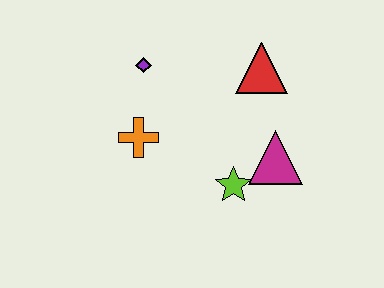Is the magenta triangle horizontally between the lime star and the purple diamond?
No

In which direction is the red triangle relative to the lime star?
The red triangle is above the lime star.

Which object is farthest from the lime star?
The purple diamond is farthest from the lime star.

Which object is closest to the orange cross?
The purple diamond is closest to the orange cross.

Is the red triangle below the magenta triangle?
No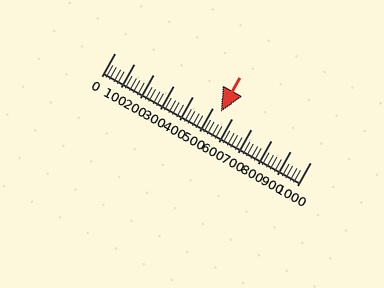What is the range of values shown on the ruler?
The ruler shows values from 0 to 1000.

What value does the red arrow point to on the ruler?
The red arrow points to approximately 542.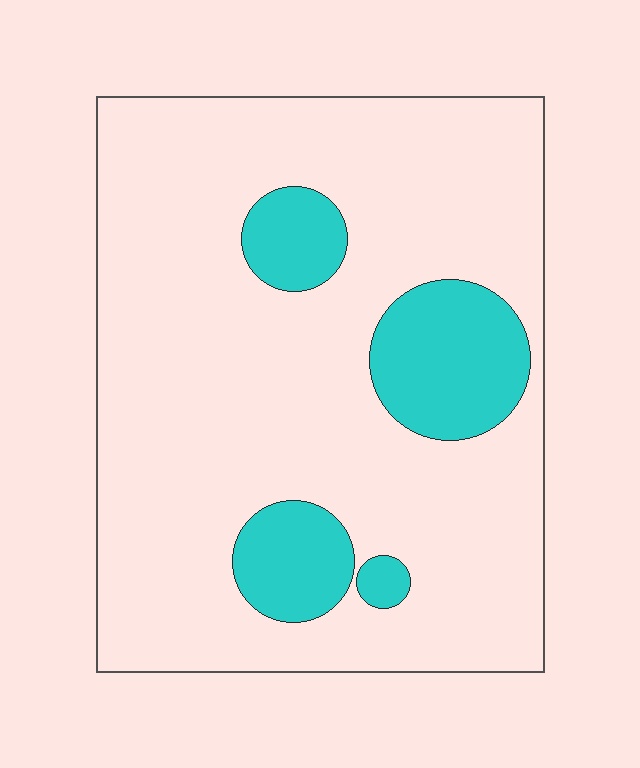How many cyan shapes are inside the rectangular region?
4.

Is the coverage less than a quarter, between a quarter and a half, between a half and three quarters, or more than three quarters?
Less than a quarter.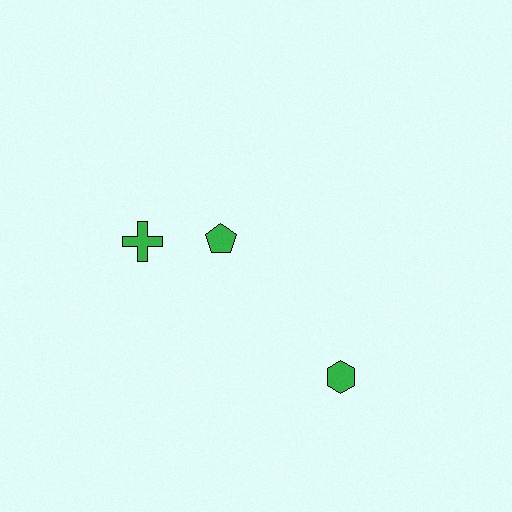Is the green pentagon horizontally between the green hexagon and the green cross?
Yes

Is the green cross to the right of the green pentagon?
No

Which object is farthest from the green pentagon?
The green hexagon is farthest from the green pentagon.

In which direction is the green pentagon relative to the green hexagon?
The green pentagon is above the green hexagon.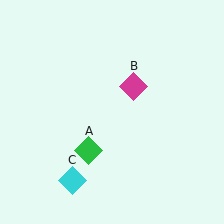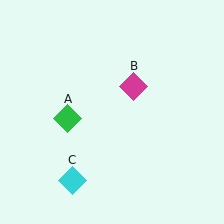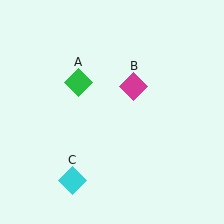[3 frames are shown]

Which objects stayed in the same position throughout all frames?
Magenta diamond (object B) and cyan diamond (object C) remained stationary.